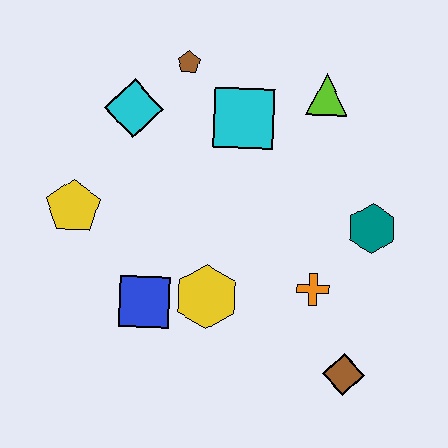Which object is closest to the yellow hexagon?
The blue square is closest to the yellow hexagon.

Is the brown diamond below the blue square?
Yes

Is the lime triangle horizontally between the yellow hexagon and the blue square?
No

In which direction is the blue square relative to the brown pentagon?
The blue square is below the brown pentagon.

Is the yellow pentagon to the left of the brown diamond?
Yes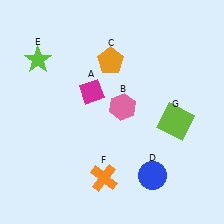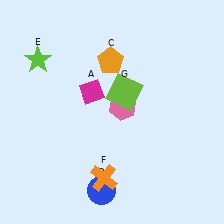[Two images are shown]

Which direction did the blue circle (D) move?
The blue circle (D) moved left.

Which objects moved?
The objects that moved are: the blue circle (D), the lime square (G).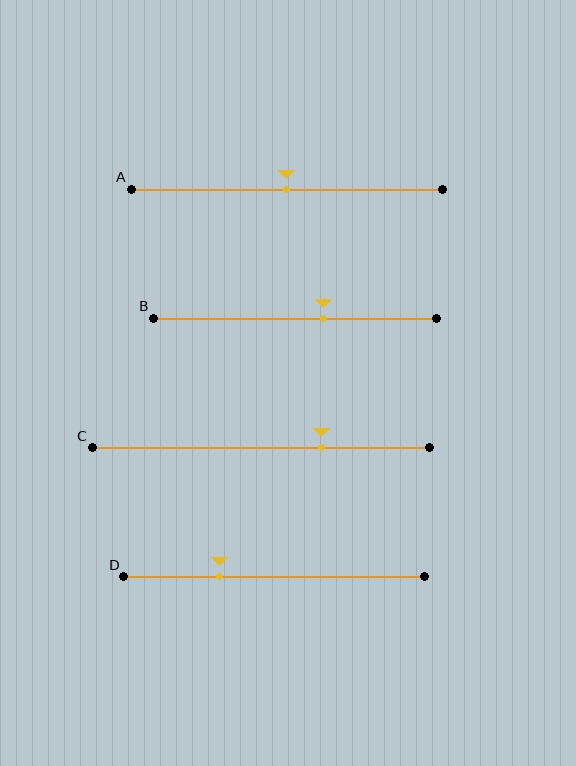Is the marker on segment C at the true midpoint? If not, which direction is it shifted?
No, the marker on segment C is shifted to the right by about 18% of the segment length.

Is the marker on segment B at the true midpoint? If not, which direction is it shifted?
No, the marker on segment B is shifted to the right by about 10% of the segment length.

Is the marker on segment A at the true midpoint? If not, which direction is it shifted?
Yes, the marker on segment A is at the true midpoint.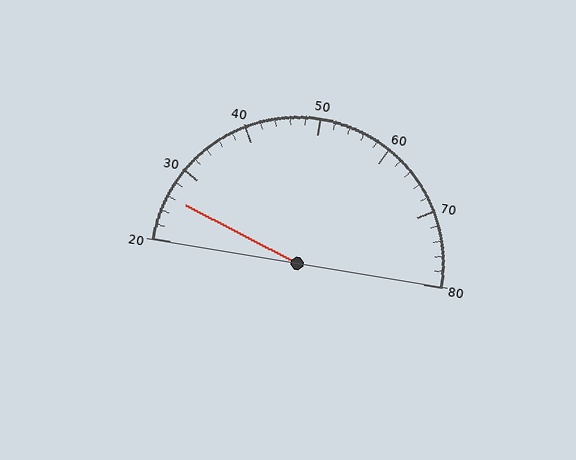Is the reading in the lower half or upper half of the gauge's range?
The reading is in the lower half of the range (20 to 80).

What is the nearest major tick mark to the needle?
The nearest major tick mark is 30.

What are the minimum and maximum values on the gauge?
The gauge ranges from 20 to 80.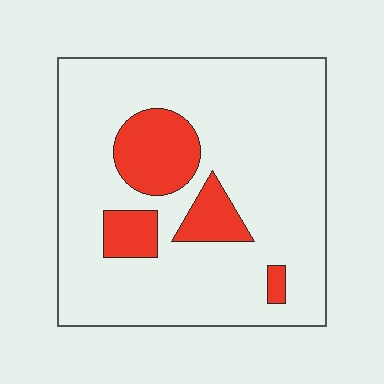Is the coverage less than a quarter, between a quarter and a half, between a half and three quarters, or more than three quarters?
Less than a quarter.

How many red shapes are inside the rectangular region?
4.